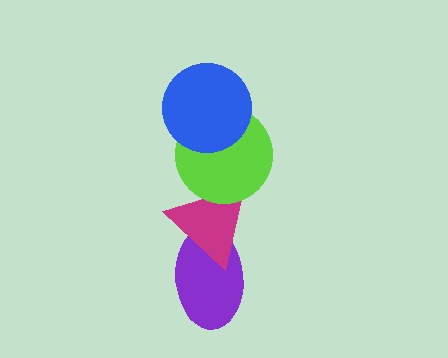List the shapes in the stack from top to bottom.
From top to bottom: the blue circle, the lime circle, the magenta triangle, the purple ellipse.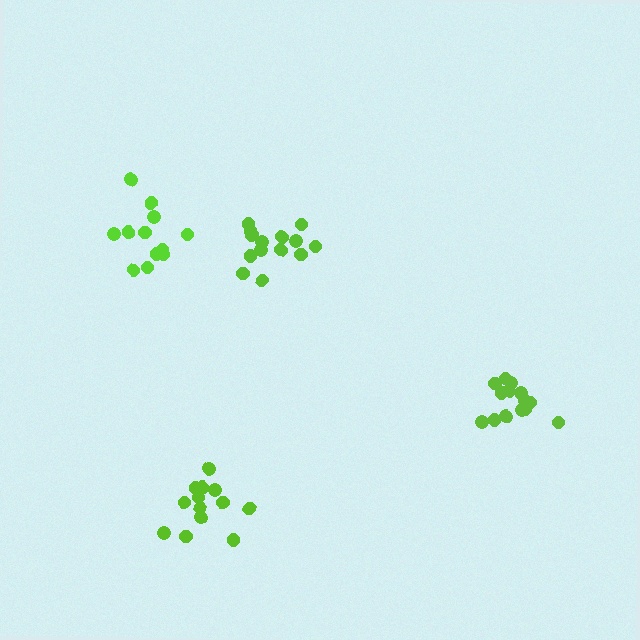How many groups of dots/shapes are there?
There are 4 groups.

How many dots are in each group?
Group 1: 14 dots, Group 2: 15 dots, Group 3: 12 dots, Group 4: 13 dots (54 total).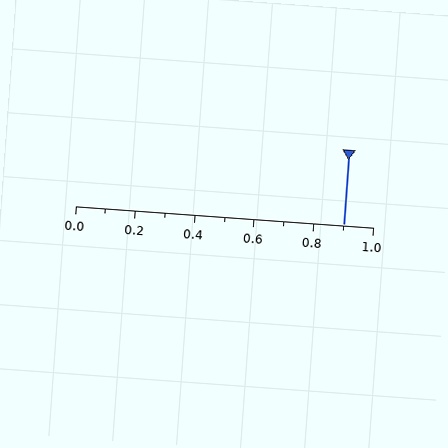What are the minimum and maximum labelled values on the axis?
The axis runs from 0.0 to 1.0.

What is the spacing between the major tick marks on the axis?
The major ticks are spaced 0.2 apart.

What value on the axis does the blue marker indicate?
The marker indicates approximately 0.9.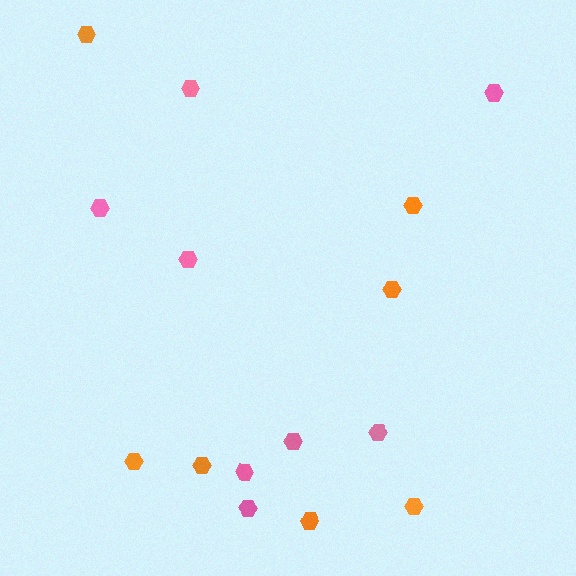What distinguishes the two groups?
There are 2 groups: one group of orange hexagons (7) and one group of pink hexagons (8).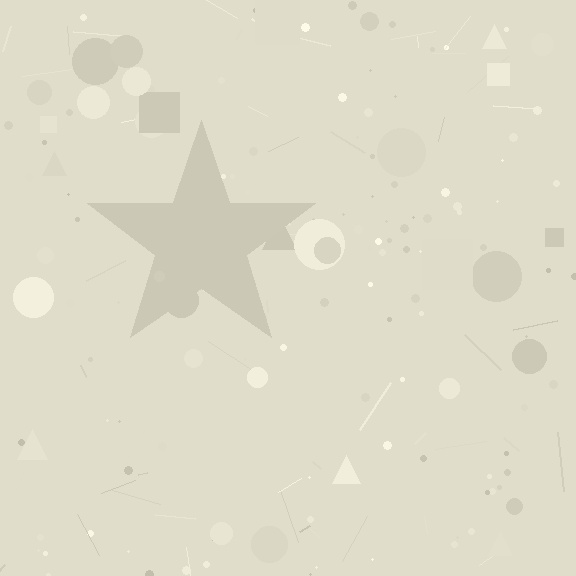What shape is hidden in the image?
A star is hidden in the image.